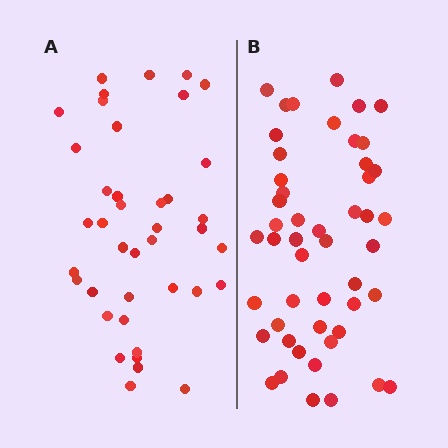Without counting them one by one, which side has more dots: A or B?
Region B (the right region) has more dots.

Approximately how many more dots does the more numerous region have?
Region B has roughly 8 or so more dots than region A.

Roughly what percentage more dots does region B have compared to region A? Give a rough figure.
About 20% more.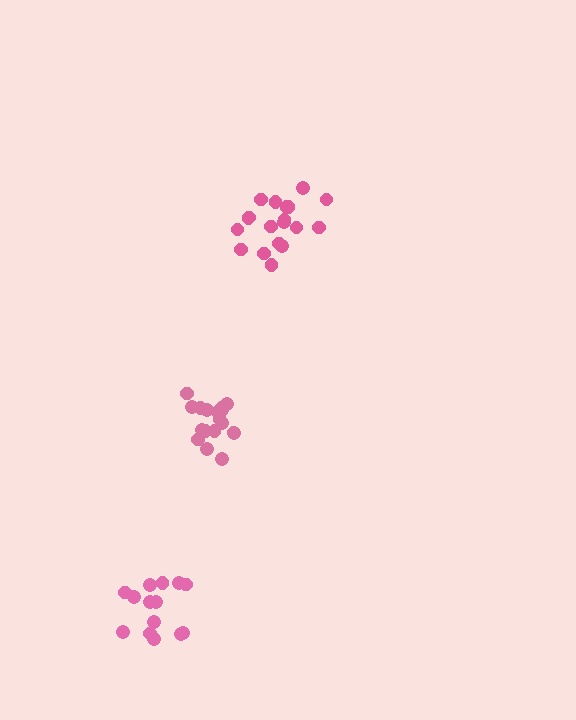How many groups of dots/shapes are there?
There are 3 groups.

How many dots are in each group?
Group 1: 19 dots, Group 2: 14 dots, Group 3: 18 dots (51 total).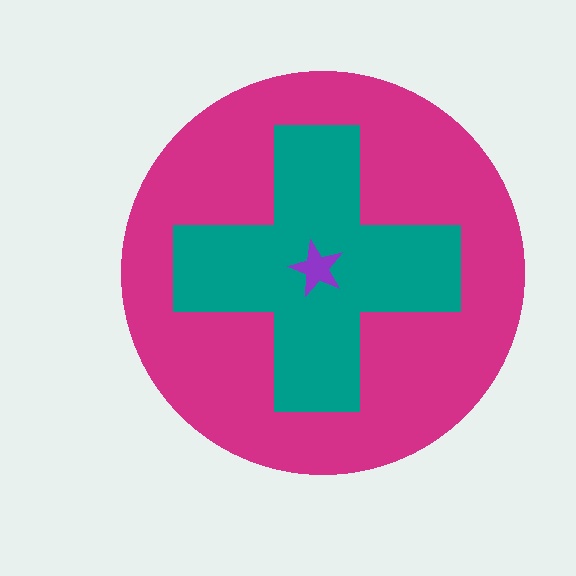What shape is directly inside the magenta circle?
The teal cross.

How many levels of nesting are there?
3.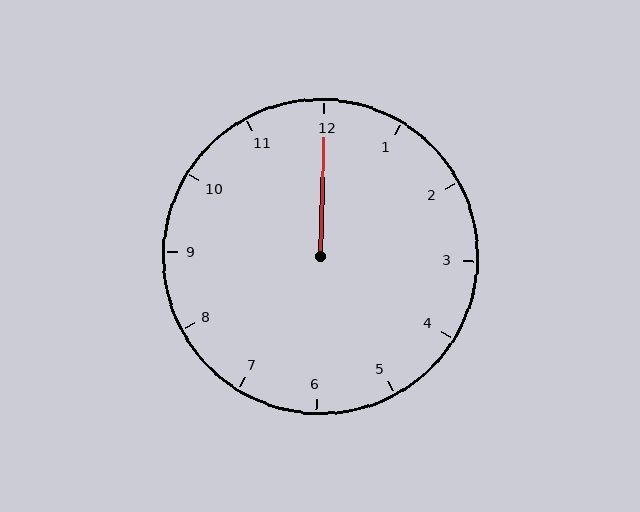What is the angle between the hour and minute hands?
Approximately 0 degrees.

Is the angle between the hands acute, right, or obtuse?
It is acute.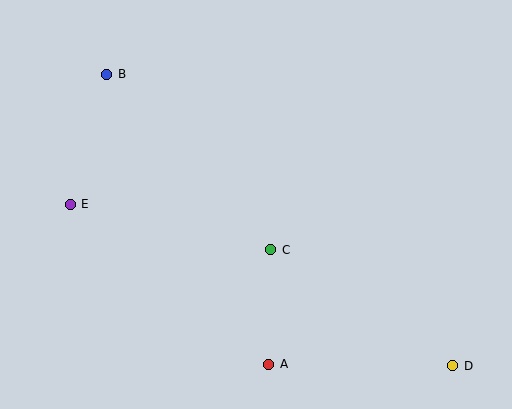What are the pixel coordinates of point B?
Point B is at (107, 74).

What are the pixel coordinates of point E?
Point E is at (70, 204).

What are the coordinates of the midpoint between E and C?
The midpoint between E and C is at (171, 227).